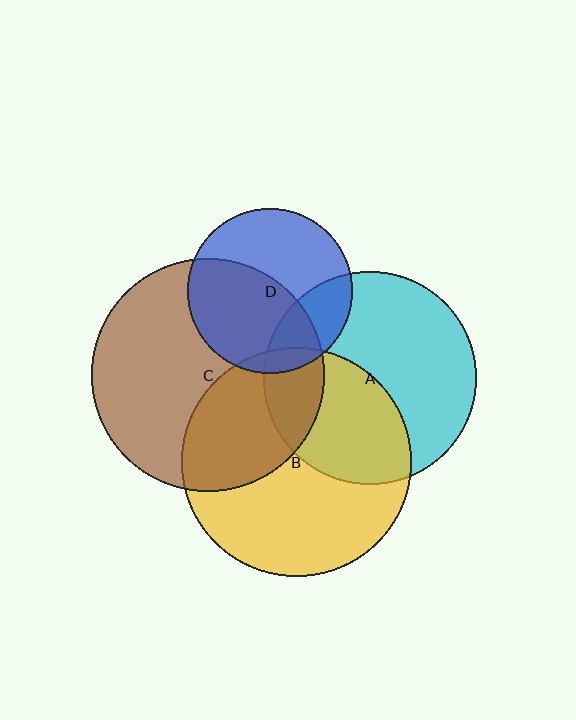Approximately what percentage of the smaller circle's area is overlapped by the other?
Approximately 50%.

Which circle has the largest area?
Circle C (brown).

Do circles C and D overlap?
Yes.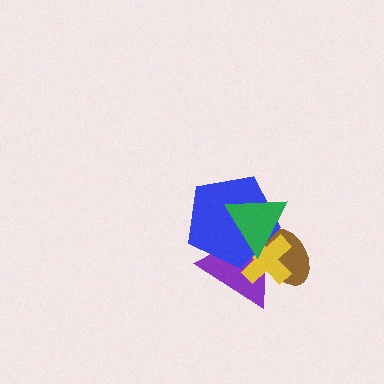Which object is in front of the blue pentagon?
The green triangle is in front of the blue pentagon.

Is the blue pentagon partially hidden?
Yes, it is partially covered by another shape.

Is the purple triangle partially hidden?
Yes, it is partially covered by another shape.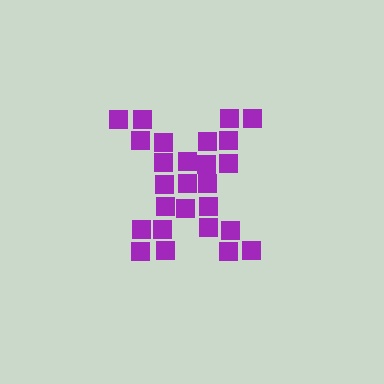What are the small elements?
The small elements are squares.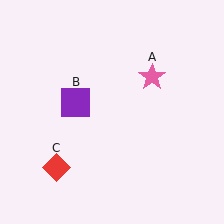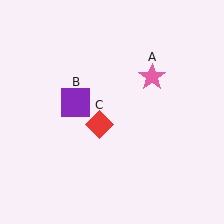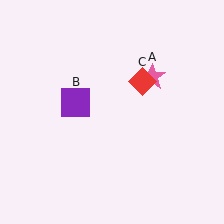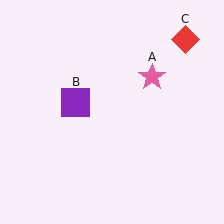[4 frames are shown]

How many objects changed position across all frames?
1 object changed position: red diamond (object C).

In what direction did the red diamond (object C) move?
The red diamond (object C) moved up and to the right.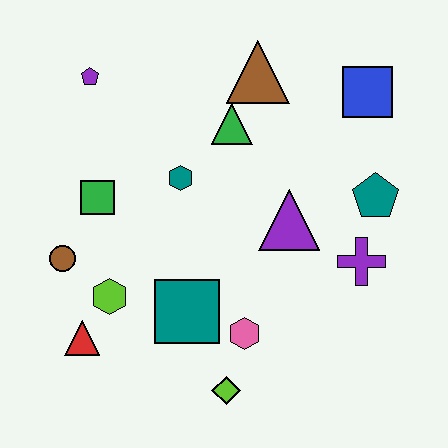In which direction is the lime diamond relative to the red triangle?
The lime diamond is to the right of the red triangle.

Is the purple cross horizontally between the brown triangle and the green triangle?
No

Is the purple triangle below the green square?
Yes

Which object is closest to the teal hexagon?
The green triangle is closest to the teal hexagon.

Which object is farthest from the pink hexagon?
The purple pentagon is farthest from the pink hexagon.